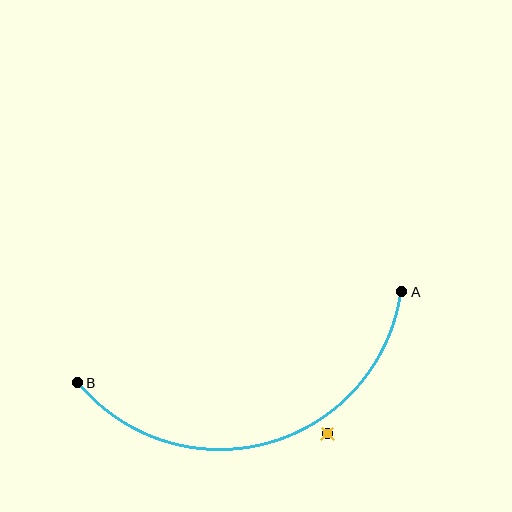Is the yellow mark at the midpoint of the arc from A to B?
No — the yellow mark does not lie on the arc at all. It sits slightly outside the curve.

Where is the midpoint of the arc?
The arc midpoint is the point on the curve farthest from the straight line joining A and B. It sits below that line.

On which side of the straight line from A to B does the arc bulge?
The arc bulges below the straight line connecting A and B.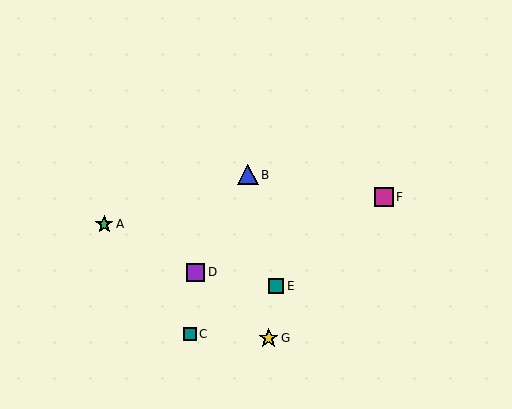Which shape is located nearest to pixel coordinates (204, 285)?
The purple square (labeled D) at (195, 272) is nearest to that location.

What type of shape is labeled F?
Shape F is a magenta square.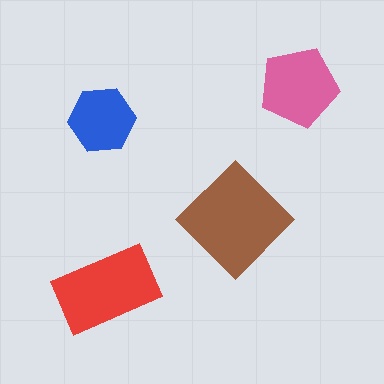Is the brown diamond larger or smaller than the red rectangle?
Larger.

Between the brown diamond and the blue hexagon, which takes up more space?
The brown diamond.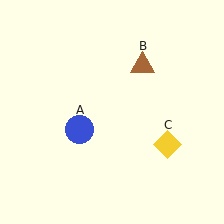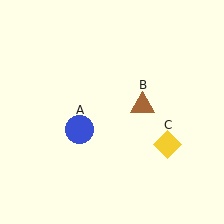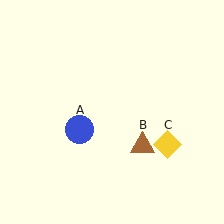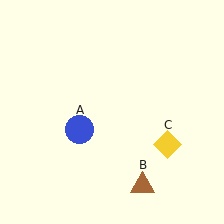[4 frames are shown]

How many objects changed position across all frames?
1 object changed position: brown triangle (object B).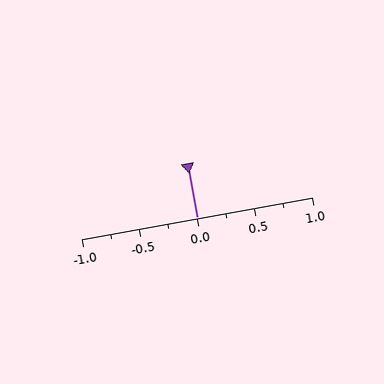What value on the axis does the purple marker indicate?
The marker indicates approximately 0.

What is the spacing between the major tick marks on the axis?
The major ticks are spaced 0.5 apart.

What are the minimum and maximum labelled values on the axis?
The axis runs from -1.0 to 1.0.